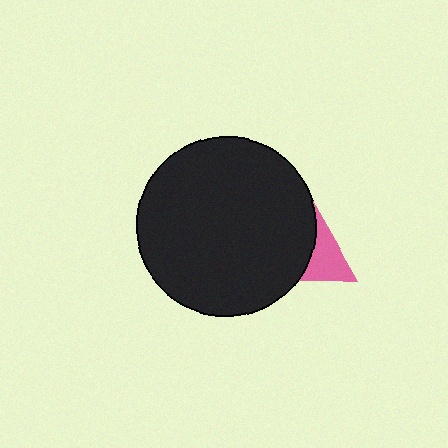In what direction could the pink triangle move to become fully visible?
The pink triangle could move right. That would shift it out from behind the black circle entirely.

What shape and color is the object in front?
The object in front is a black circle.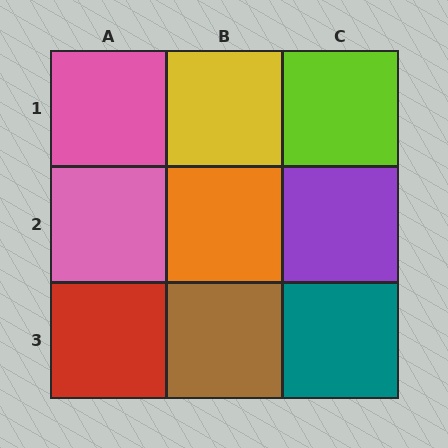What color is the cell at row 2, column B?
Orange.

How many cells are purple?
1 cell is purple.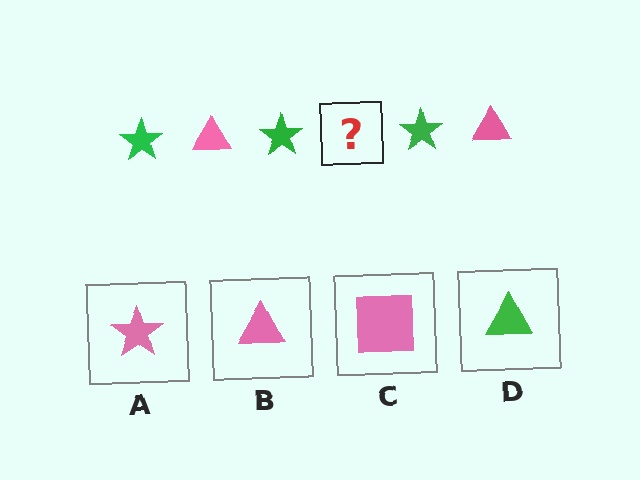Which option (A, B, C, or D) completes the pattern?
B.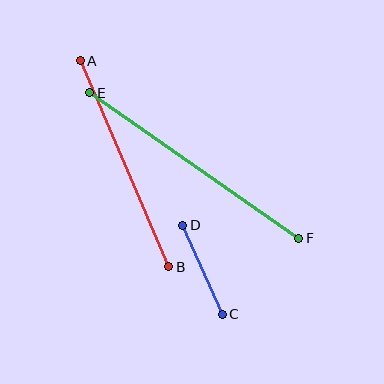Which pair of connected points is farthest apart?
Points E and F are farthest apart.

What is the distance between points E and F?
The distance is approximately 255 pixels.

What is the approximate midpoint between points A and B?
The midpoint is at approximately (125, 164) pixels.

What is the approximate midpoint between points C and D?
The midpoint is at approximately (203, 270) pixels.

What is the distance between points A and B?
The distance is approximately 224 pixels.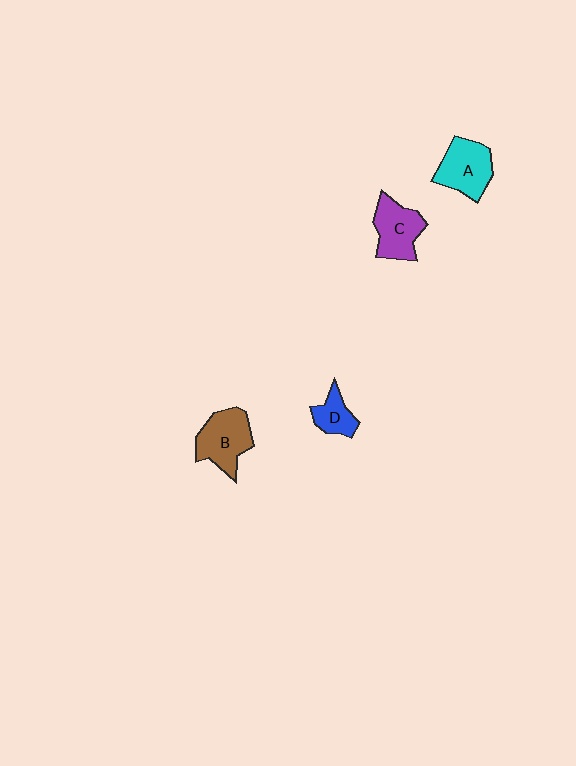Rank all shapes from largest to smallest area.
From largest to smallest: B (brown), A (cyan), C (purple), D (blue).